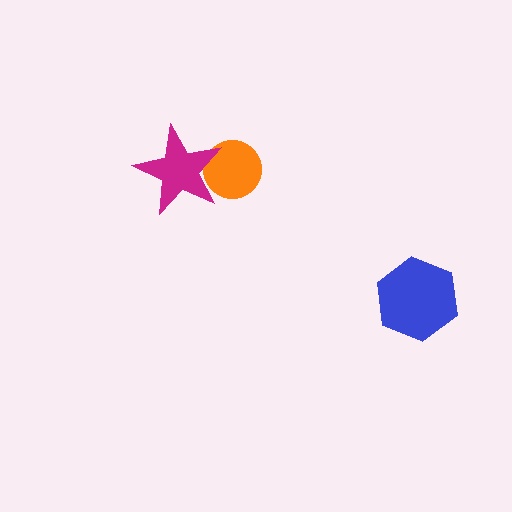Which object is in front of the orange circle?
The magenta star is in front of the orange circle.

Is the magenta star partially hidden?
No, no other shape covers it.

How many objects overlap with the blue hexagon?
0 objects overlap with the blue hexagon.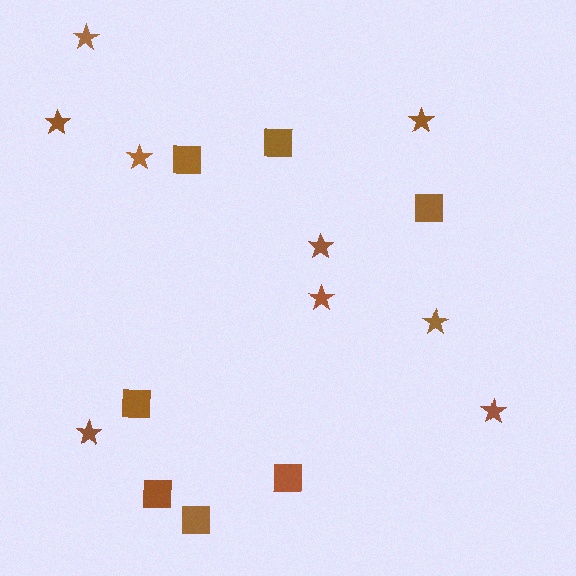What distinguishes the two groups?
There are 2 groups: one group of squares (7) and one group of stars (9).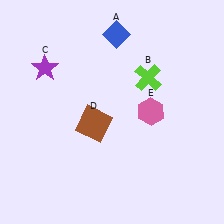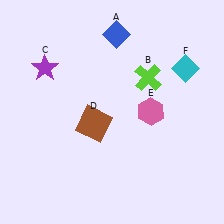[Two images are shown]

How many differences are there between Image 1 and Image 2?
There is 1 difference between the two images.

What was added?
A cyan diamond (F) was added in Image 2.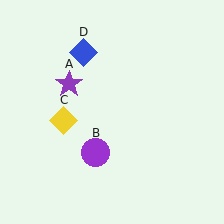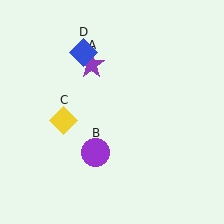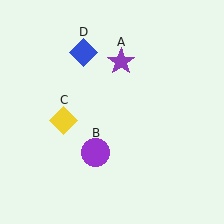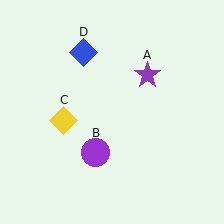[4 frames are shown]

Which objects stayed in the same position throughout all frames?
Purple circle (object B) and yellow diamond (object C) and blue diamond (object D) remained stationary.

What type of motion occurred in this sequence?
The purple star (object A) rotated clockwise around the center of the scene.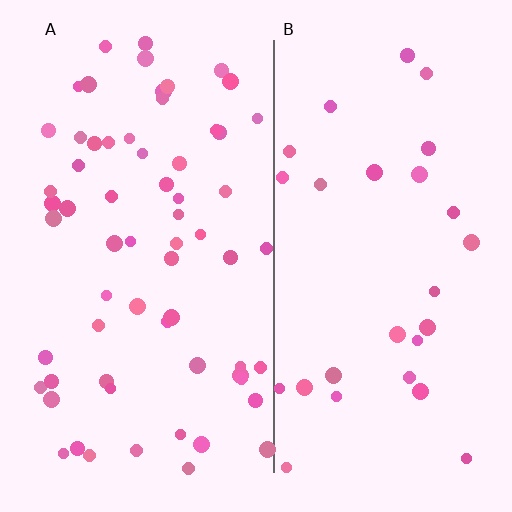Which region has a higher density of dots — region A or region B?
A (the left).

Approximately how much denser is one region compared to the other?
Approximately 2.3× — region A over region B.